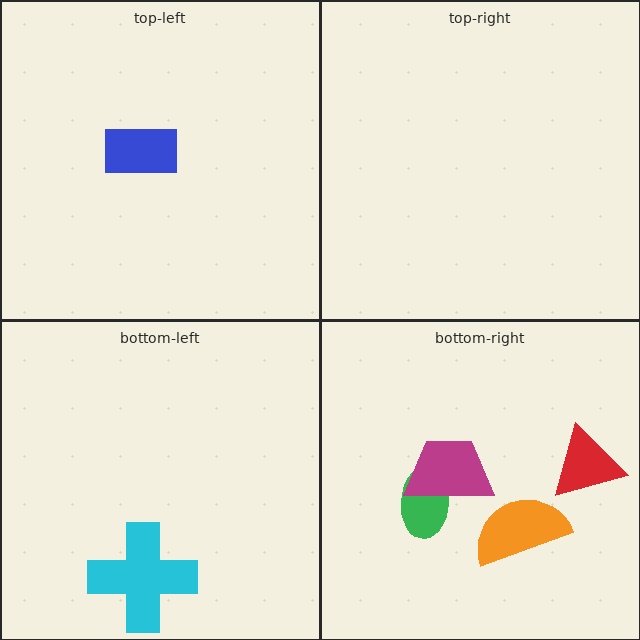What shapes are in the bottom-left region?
The cyan cross.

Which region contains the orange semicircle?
The bottom-right region.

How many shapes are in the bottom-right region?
4.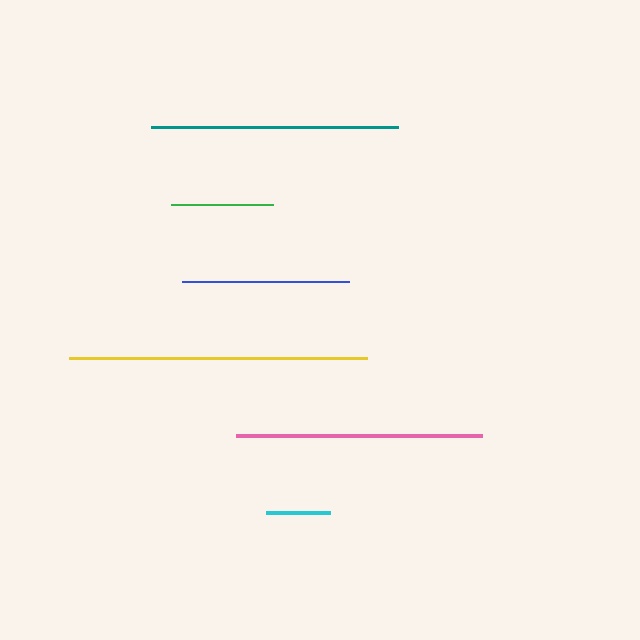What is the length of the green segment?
The green segment is approximately 102 pixels long.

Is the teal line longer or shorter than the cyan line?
The teal line is longer than the cyan line.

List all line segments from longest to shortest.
From longest to shortest: yellow, teal, pink, blue, green, cyan.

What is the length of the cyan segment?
The cyan segment is approximately 65 pixels long.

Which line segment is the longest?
The yellow line is the longest at approximately 298 pixels.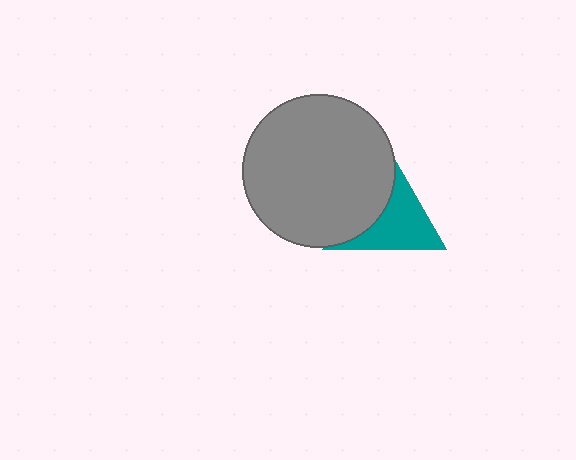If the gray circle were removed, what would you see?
You would see the complete teal triangle.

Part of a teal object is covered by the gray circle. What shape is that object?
It is a triangle.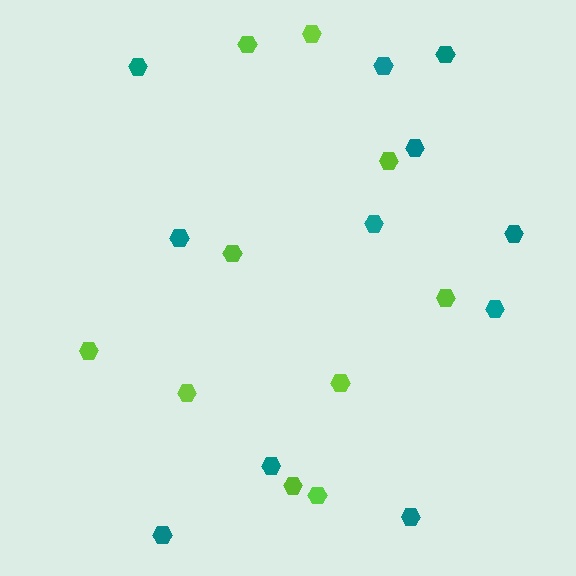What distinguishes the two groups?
There are 2 groups: one group of lime hexagons (10) and one group of teal hexagons (11).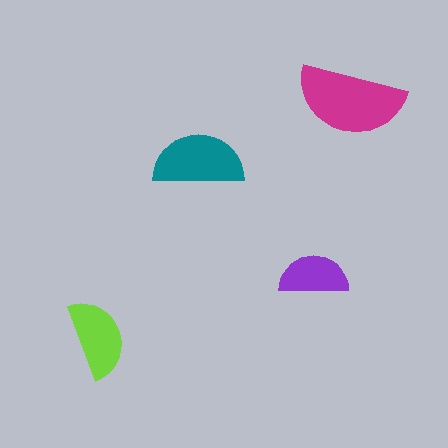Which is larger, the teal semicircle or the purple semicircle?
The teal one.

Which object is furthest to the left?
The lime semicircle is leftmost.